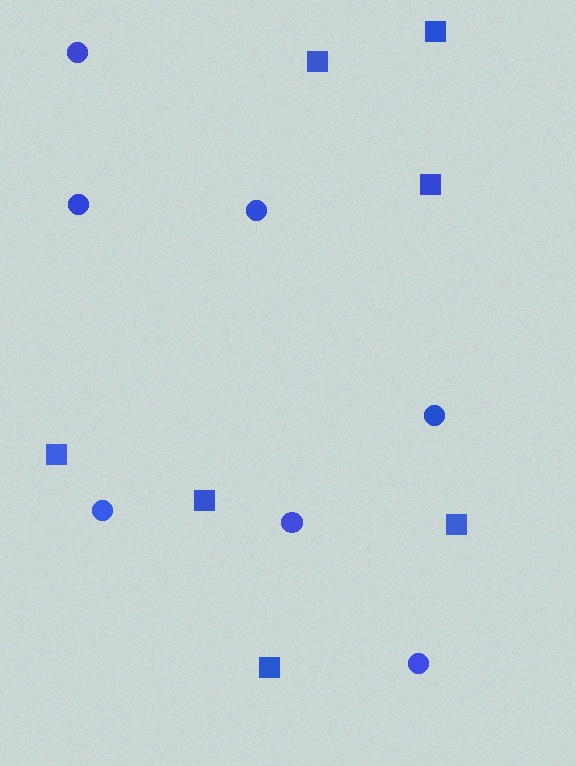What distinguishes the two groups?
There are 2 groups: one group of circles (7) and one group of squares (7).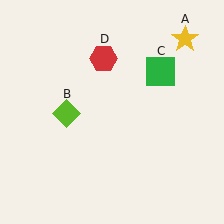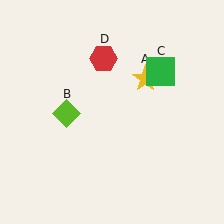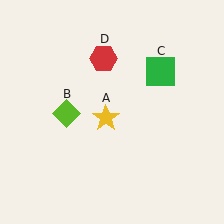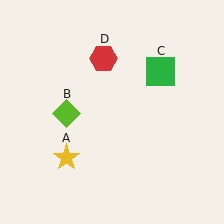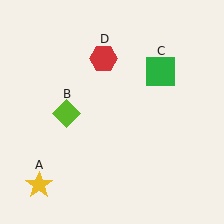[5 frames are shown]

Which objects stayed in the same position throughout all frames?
Lime diamond (object B) and green square (object C) and red hexagon (object D) remained stationary.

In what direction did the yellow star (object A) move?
The yellow star (object A) moved down and to the left.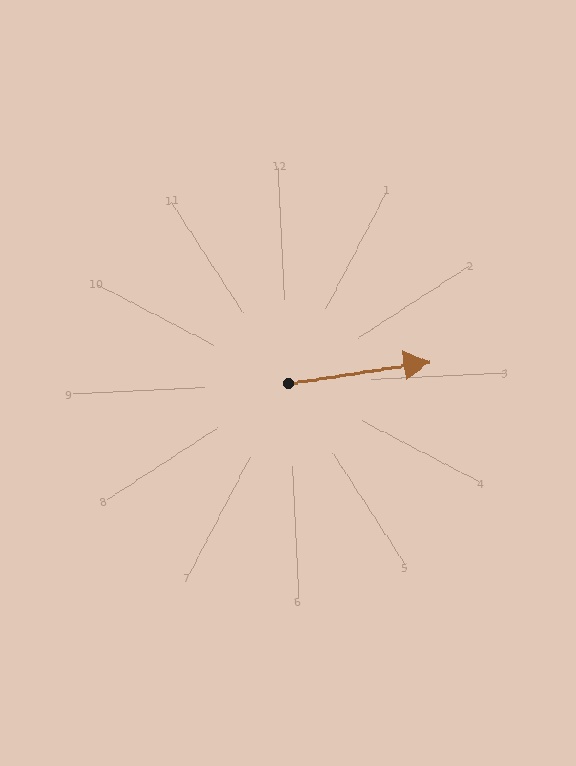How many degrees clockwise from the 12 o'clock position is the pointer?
Approximately 84 degrees.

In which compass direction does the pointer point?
East.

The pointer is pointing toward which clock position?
Roughly 3 o'clock.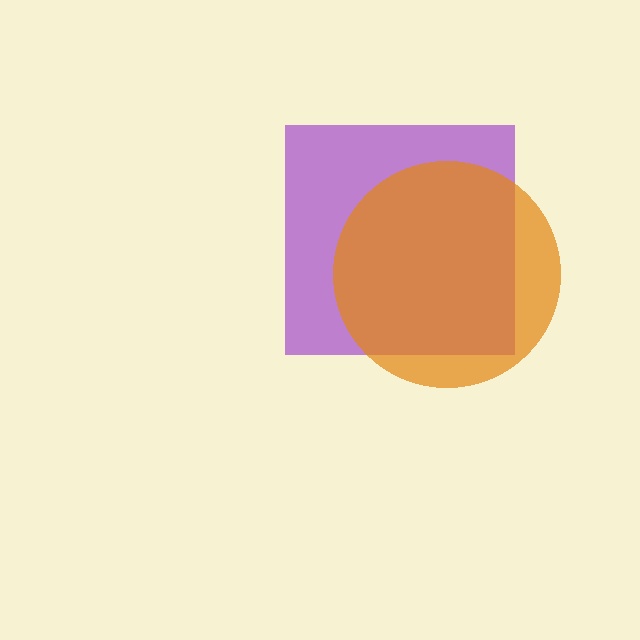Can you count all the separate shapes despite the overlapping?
Yes, there are 2 separate shapes.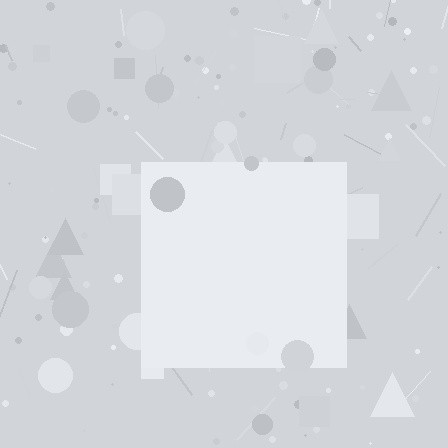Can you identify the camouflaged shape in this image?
The camouflaged shape is a square.